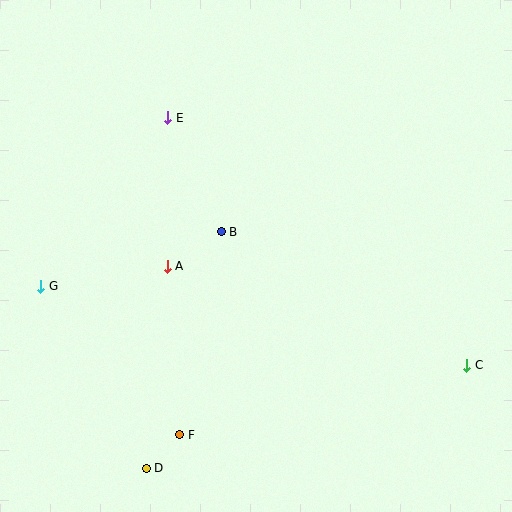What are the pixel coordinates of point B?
Point B is at (221, 232).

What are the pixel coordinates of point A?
Point A is at (167, 266).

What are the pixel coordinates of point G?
Point G is at (41, 286).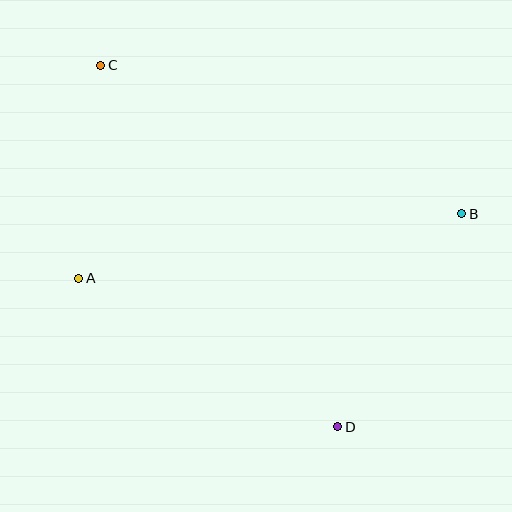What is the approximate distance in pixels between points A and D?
The distance between A and D is approximately 298 pixels.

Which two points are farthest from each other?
Points C and D are farthest from each other.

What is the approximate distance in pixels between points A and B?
The distance between A and B is approximately 388 pixels.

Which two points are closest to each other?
Points A and C are closest to each other.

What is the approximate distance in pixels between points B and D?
The distance between B and D is approximately 247 pixels.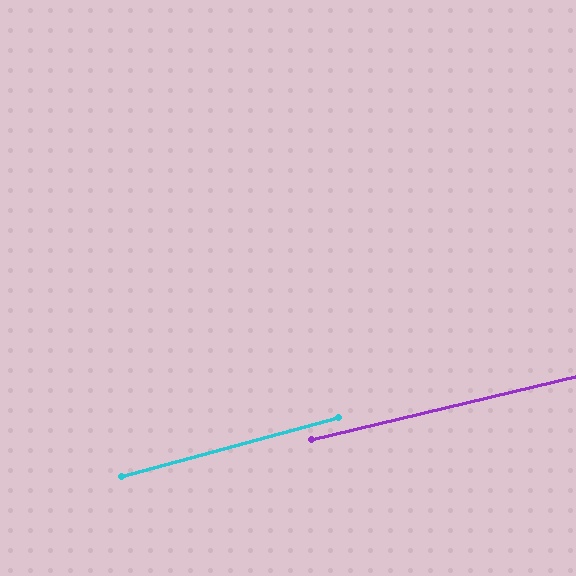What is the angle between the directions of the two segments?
Approximately 2 degrees.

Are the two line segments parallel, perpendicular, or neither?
Parallel — their directions differ by only 1.7°.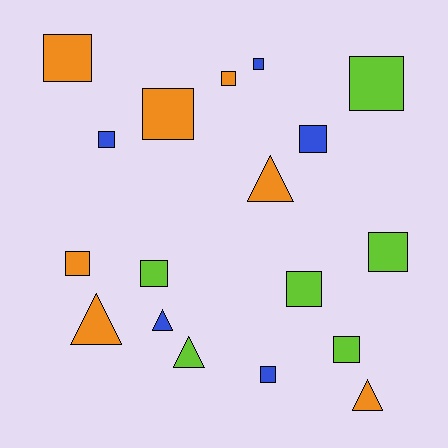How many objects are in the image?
There are 18 objects.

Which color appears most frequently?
Orange, with 7 objects.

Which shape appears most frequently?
Square, with 13 objects.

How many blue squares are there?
There are 4 blue squares.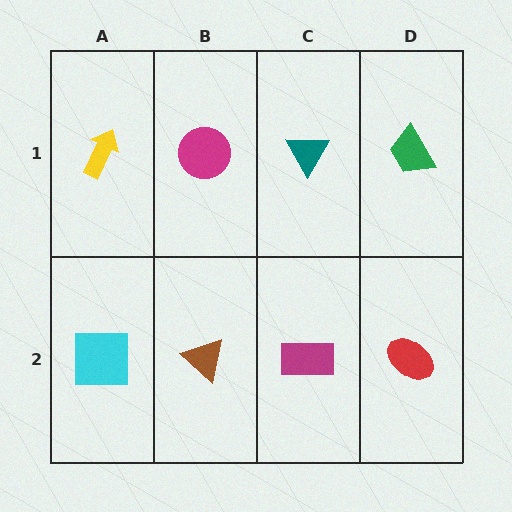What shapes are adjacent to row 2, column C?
A teal triangle (row 1, column C), a brown triangle (row 2, column B), a red ellipse (row 2, column D).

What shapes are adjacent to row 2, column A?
A yellow arrow (row 1, column A), a brown triangle (row 2, column B).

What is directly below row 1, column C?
A magenta rectangle.